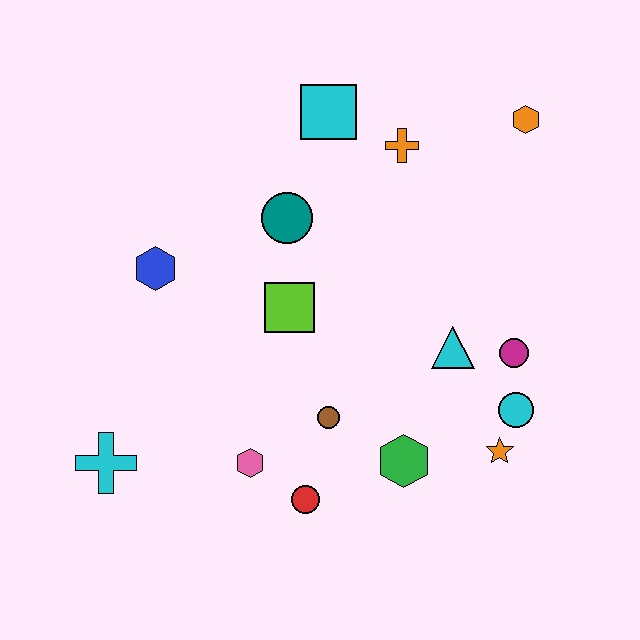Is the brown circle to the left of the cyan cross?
No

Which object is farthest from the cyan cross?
The orange hexagon is farthest from the cyan cross.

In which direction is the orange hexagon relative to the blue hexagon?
The orange hexagon is to the right of the blue hexagon.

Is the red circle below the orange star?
Yes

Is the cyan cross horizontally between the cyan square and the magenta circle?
No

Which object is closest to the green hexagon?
The brown circle is closest to the green hexagon.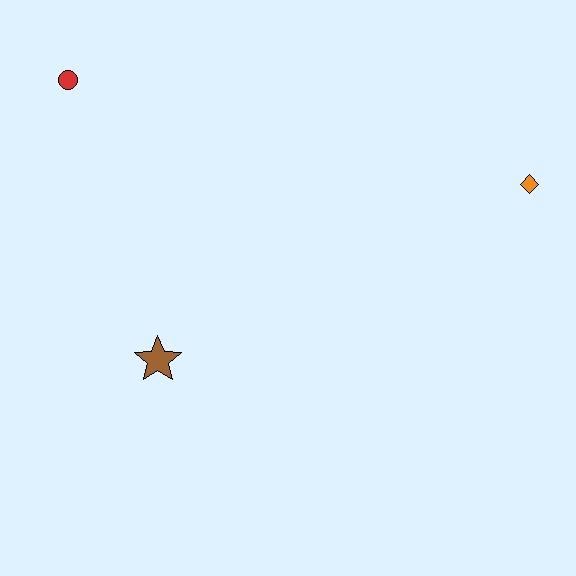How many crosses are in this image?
There are no crosses.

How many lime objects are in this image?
There are no lime objects.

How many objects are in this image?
There are 3 objects.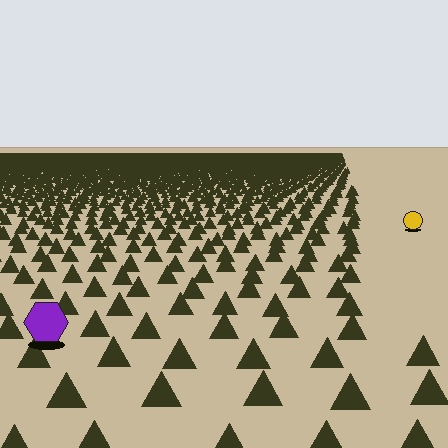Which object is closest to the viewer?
The purple hexagon is closest. The texture marks near it are larger and more spread out.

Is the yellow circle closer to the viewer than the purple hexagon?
No. The purple hexagon is closer — you can tell from the texture gradient: the ground texture is coarser near it.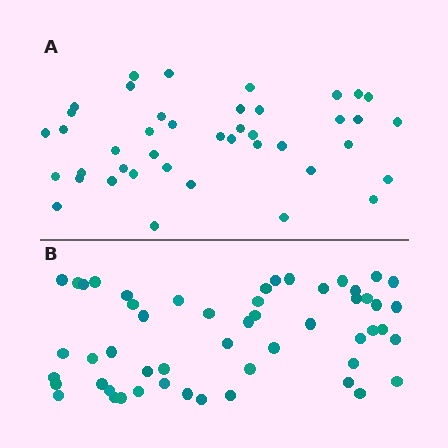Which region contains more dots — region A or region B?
Region B (the bottom region) has more dots.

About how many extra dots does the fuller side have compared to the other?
Region B has roughly 12 or so more dots than region A.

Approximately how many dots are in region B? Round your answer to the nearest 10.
About 50 dots. (The exact count is 53, which rounds to 50.)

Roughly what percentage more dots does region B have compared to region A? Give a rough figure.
About 25% more.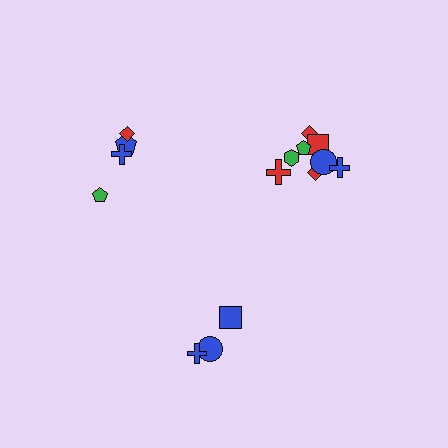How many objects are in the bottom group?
There are 3 objects.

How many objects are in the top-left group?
There are 4 objects.